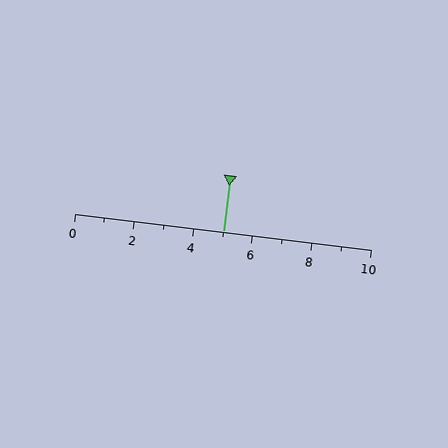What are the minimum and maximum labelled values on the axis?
The axis runs from 0 to 10.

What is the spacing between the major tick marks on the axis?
The major ticks are spaced 2 apart.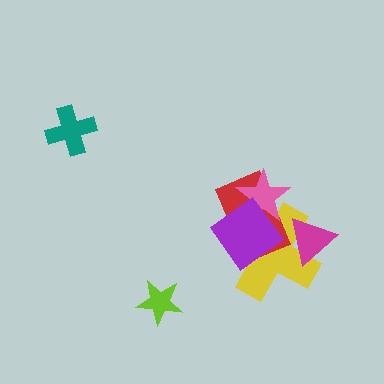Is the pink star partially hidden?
Yes, it is partially covered by another shape.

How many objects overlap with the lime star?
0 objects overlap with the lime star.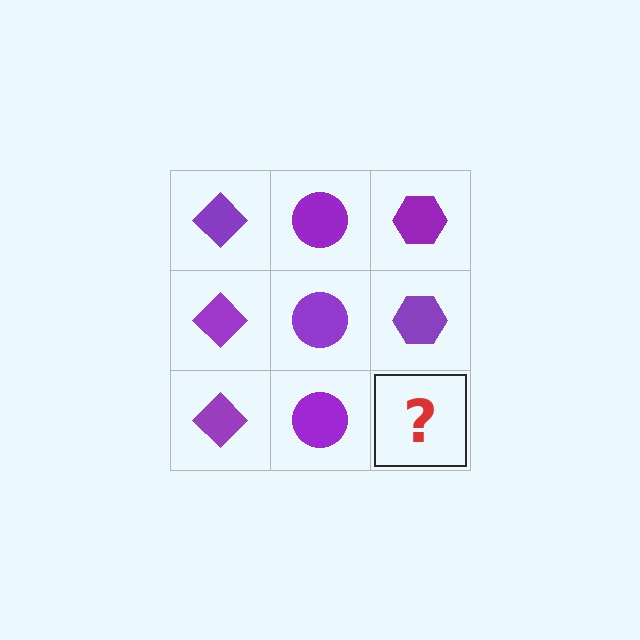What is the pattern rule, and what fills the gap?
The rule is that each column has a consistent shape. The gap should be filled with a purple hexagon.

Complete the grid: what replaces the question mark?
The question mark should be replaced with a purple hexagon.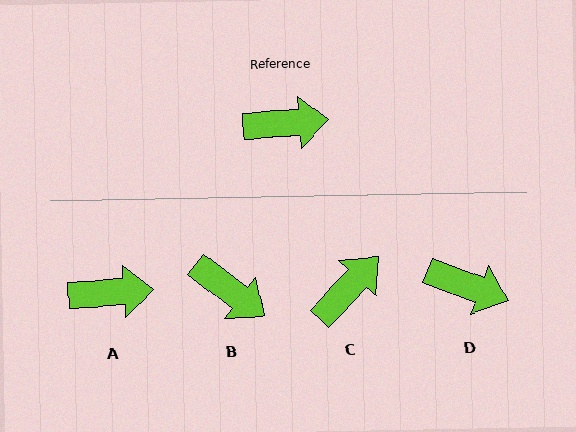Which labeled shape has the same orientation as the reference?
A.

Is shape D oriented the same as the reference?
No, it is off by about 25 degrees.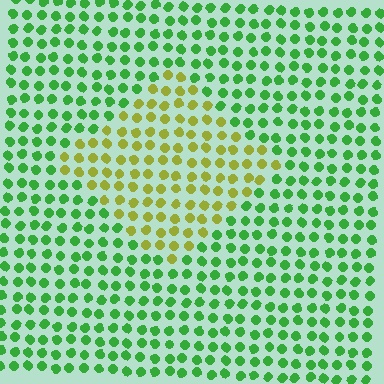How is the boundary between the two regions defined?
The boundary is defined purely by a slight shift in hue (about 52 degrees). Spacing, size, and orientation are identical on both sides.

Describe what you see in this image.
The image is filled with small green elements in a uniform arrangement. A diamond-shaped region is visible where the elements are tinted to a slightly different hue, forming a subtle color boundary.